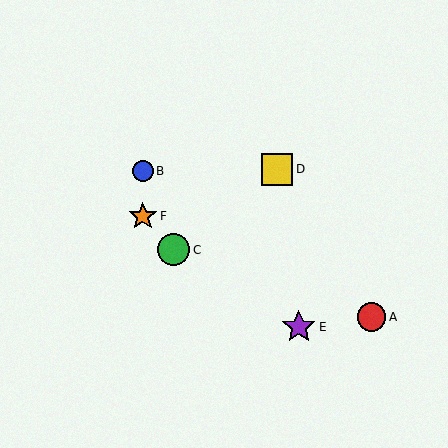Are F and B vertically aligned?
Yes, both are at x≈143.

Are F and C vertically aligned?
No, F is at x≈143 and C is at x≈174.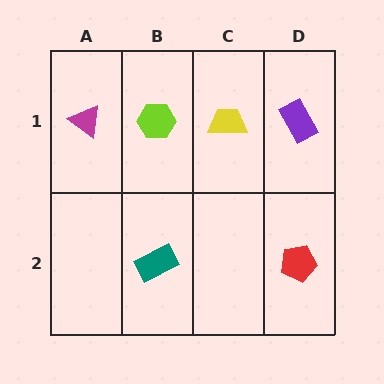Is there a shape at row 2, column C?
No, that cell is empty.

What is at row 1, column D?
A purple rectangle.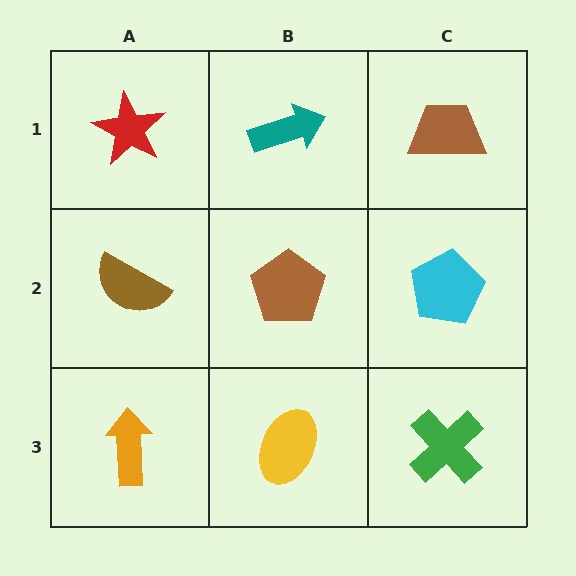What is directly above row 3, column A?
A brown semicircle.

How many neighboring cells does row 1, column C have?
2.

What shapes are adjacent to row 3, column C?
A cyan pentagon (row 2, column C), a yellow ellipse (row 3, column B).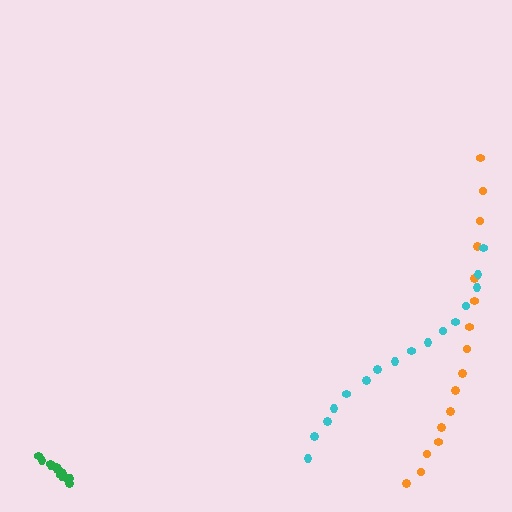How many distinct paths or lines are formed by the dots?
There are 3 distinct paths.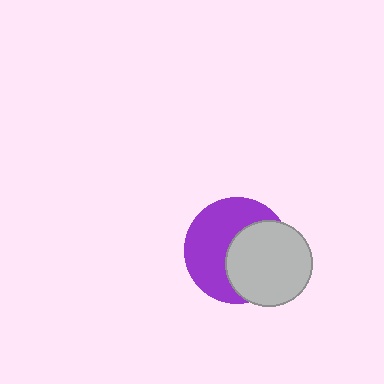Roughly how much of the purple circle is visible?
About half of it is visible (roughly 55%).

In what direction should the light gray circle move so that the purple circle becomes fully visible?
The light gray circle should move right. That is the shortest direction to clear the overlap and leave the purple circle fully visible.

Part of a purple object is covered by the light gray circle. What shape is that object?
It is a circle.